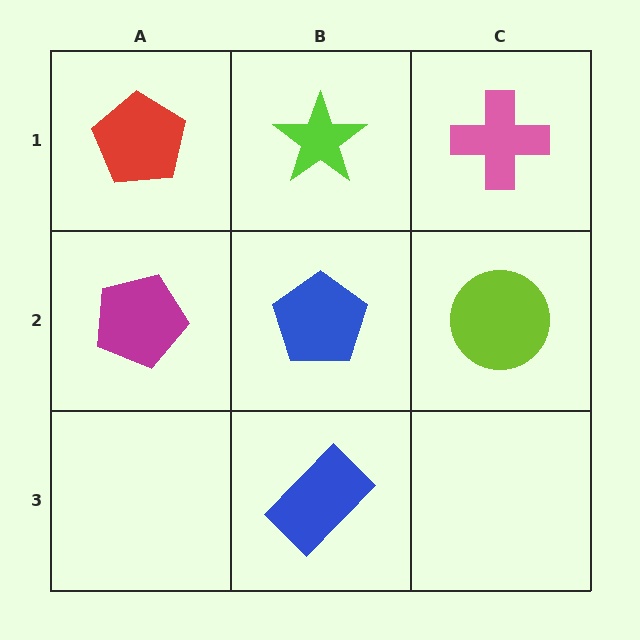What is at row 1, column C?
A pink cross.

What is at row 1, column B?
A lime star.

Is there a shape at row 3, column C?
No, that cell is empty.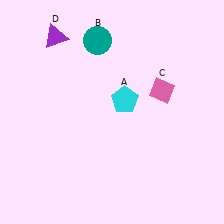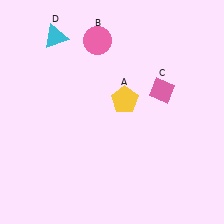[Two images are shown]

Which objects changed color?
A changed from cyan to yellow. B changed from teal to pink. D changed from purple to cyan.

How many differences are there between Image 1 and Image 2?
There are 3 differences between the two images.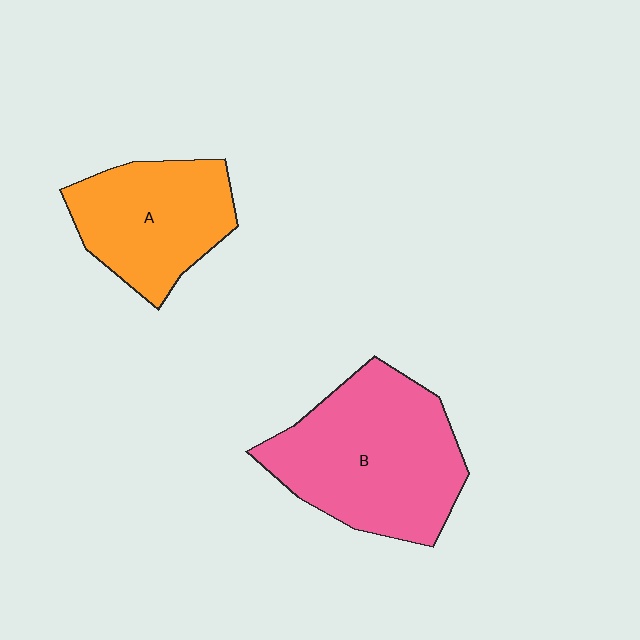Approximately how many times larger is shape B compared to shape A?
Approximately 1.5 times.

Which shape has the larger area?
Shape B (pink).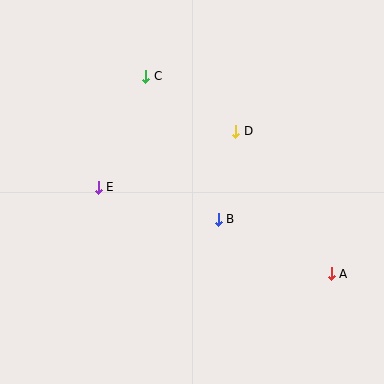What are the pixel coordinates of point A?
Point A is at (331, 274).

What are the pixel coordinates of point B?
Point B is at (218, 219).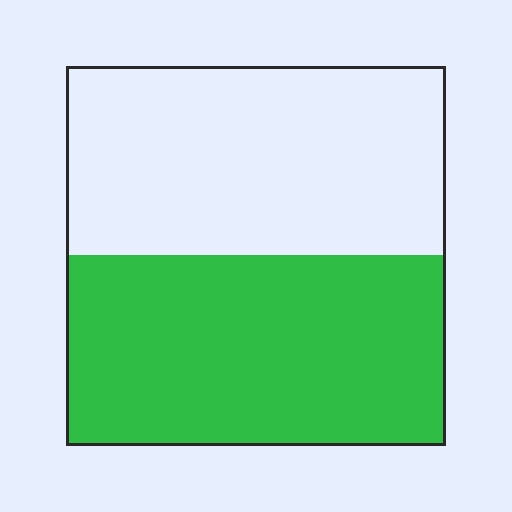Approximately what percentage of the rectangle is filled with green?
Approximately 50%.